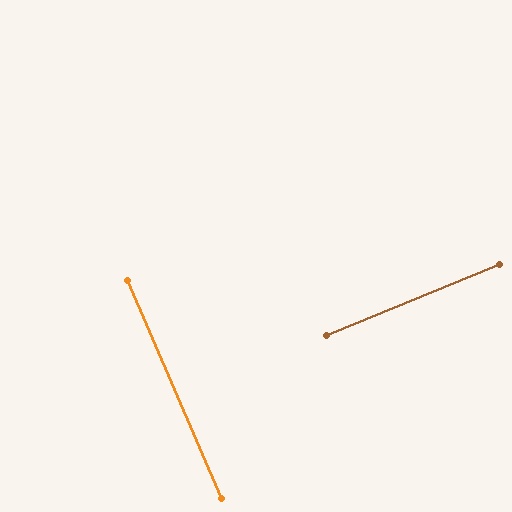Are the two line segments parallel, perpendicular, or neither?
Perpendicular — they meet at approximately 89°.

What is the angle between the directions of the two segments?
Approximately 89 degrees.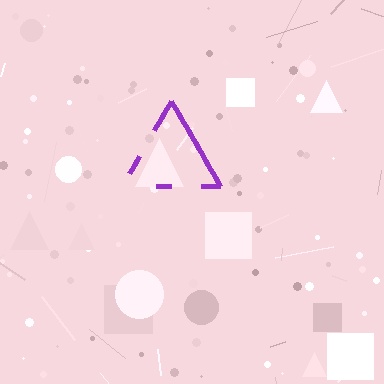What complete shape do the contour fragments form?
The contour fragments form a triangle.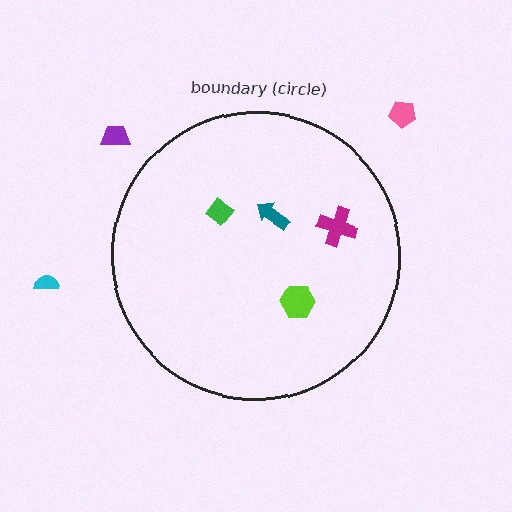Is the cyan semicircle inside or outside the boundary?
Outside.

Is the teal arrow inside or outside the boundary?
Inside.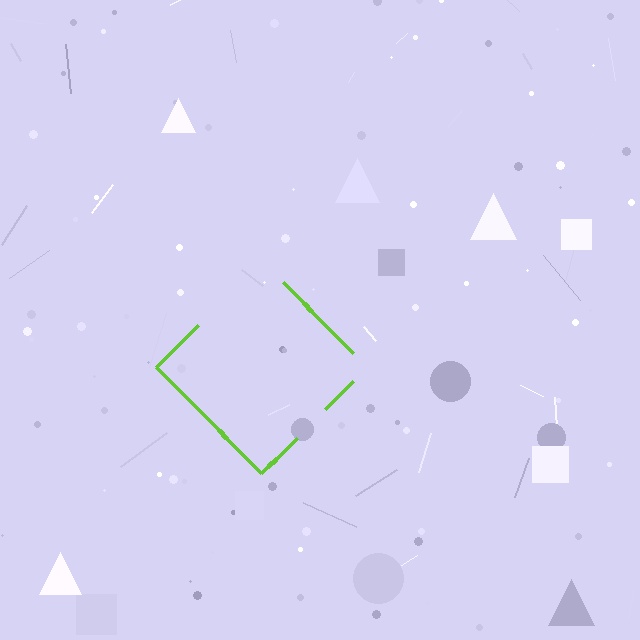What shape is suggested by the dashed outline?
The dashed outline suggests a diamond.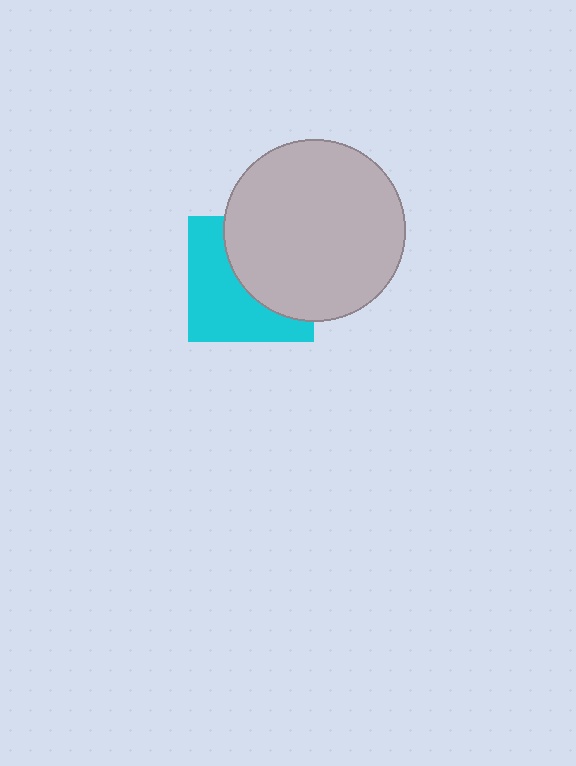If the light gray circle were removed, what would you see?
You would see the complete cyan square.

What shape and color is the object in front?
The object in front is a light gray circle.